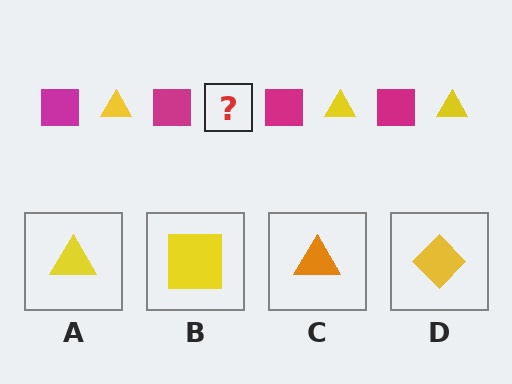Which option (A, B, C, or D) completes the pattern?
A.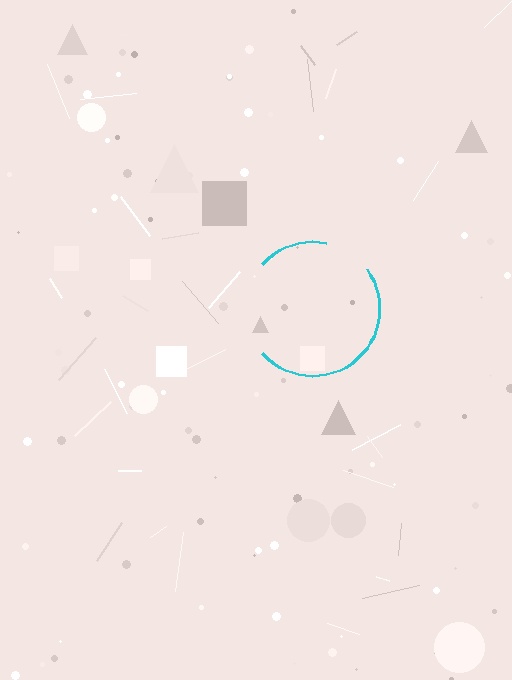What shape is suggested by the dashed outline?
The dashed outline suggests a circle.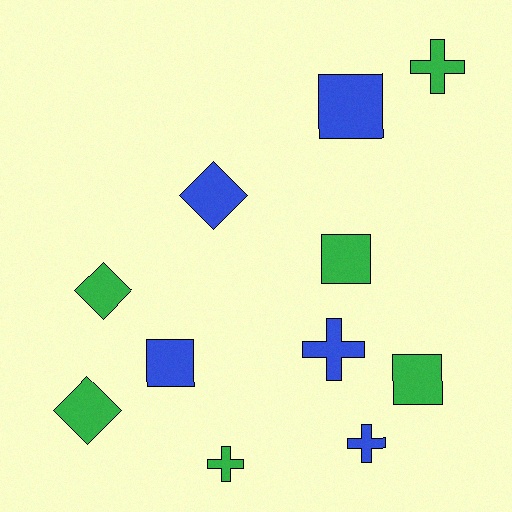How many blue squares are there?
There are 2 blue squares.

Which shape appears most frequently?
Square, with 4 objects.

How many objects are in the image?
There are 11 objects.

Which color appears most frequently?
Green, with 6 objects.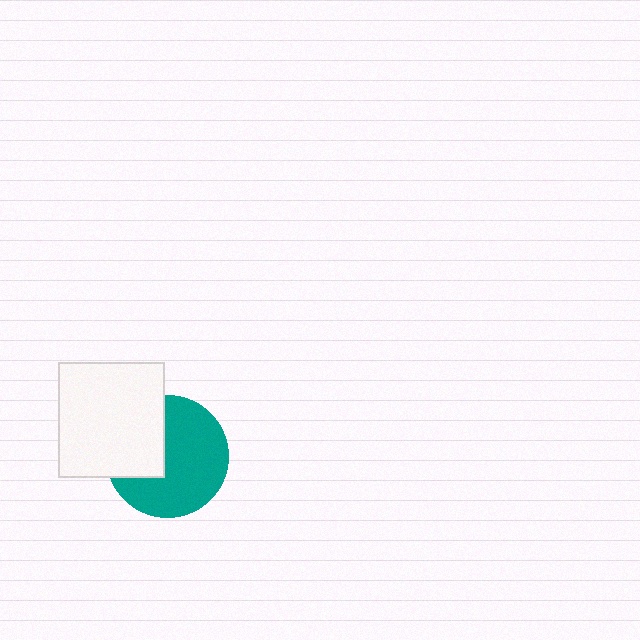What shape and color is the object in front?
The object in front is a white rectangle.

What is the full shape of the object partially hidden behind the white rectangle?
The partially hidden object is a teal circle.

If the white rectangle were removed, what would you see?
You would see the complete teal circle.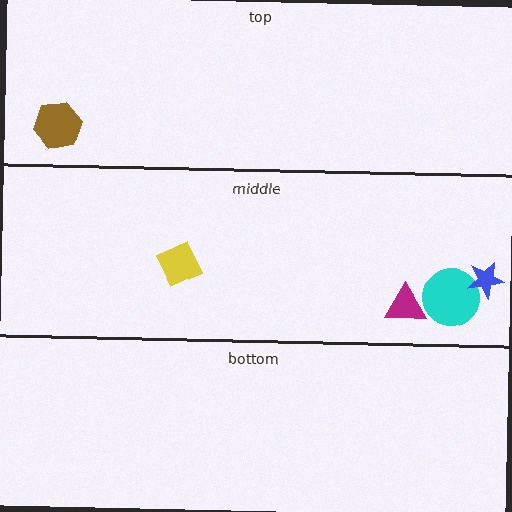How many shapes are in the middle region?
4.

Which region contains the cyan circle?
The middle region.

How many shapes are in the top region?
1.